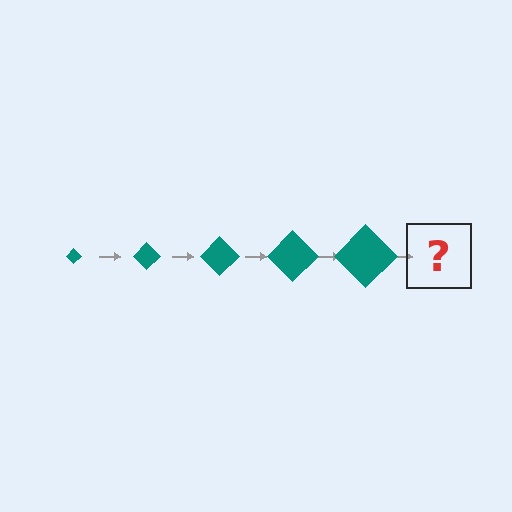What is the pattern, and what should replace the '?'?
The pattern is that the diamond gets progressively larger each step. The '?' should be a teal diamond, larger than the previous one.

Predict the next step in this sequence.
The next step is a teal diamond, larger than the previous one.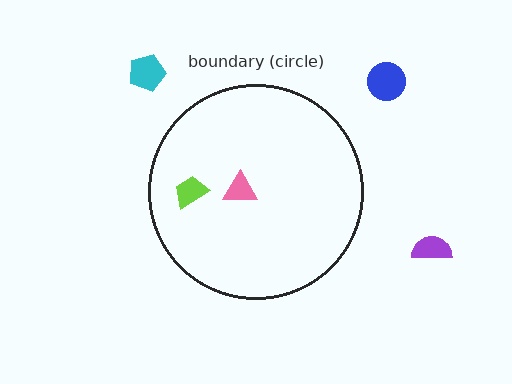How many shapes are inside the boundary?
2 inside, 3 outside.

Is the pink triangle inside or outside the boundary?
Inside.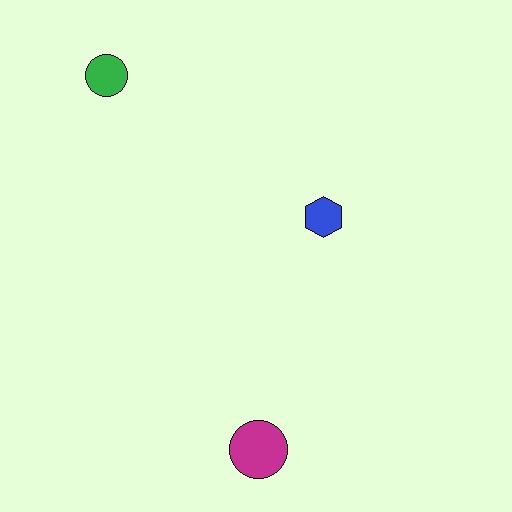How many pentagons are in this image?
There are no pentagons.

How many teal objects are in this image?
There are no teal objects.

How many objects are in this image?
There are 3 objects.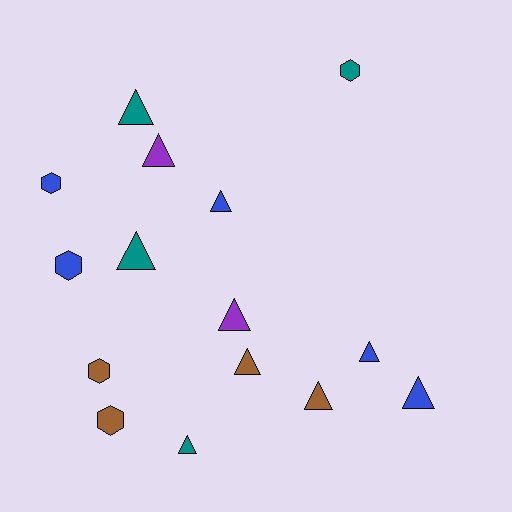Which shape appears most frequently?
Triangle, with 10 objects.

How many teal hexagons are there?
There is 1 teal hexagon.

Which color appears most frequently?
Blue, with 5 objects.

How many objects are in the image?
There are 15 objects.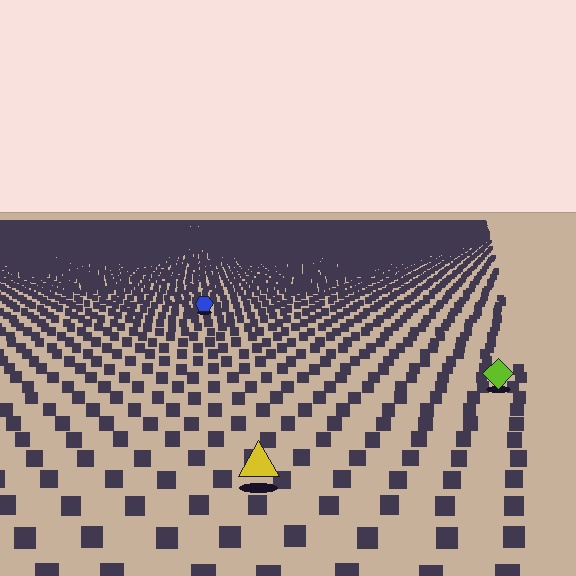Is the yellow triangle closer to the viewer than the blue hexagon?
Yes. The yellow triangle is closer — you can tell from the texture gradient: the ground texture is coarser near it.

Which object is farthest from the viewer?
The blue hexagon is farthest from the viewer. It appears smaller and the ground texture around it is denser.